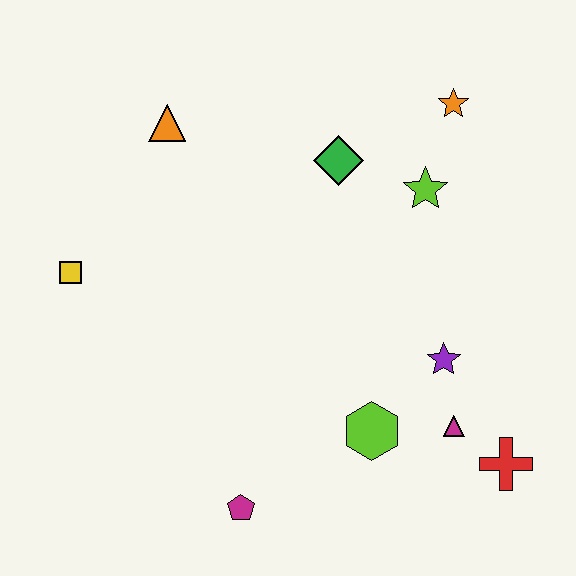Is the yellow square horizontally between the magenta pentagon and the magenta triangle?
No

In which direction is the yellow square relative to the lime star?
The yellow square is to the left of the lime star.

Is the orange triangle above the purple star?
Yes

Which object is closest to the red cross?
The magenta triangle is closest to the red cross.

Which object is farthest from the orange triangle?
The red cross is farthest from the orange triangle.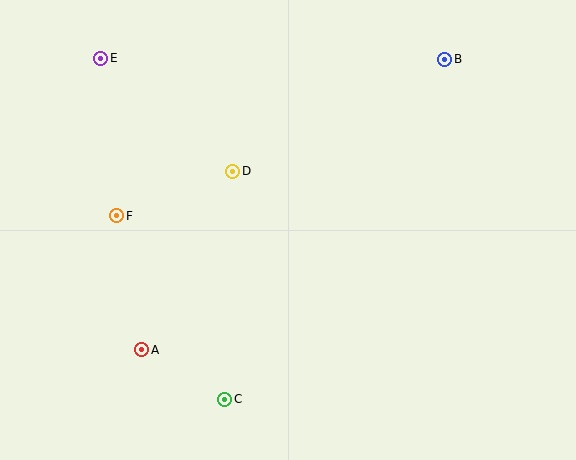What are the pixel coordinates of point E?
Point E is at (101, 58).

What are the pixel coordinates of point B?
Point B is at (445, 59).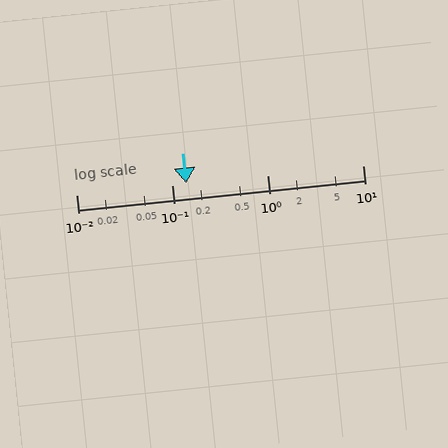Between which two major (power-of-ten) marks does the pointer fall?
The pointer is between 0.1 and 1.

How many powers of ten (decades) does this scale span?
The scale spans 3 decades, from 0.01 to 10.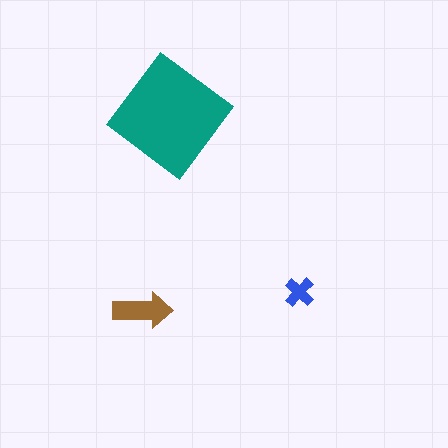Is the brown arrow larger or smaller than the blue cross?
Larger.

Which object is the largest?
The teal diamond.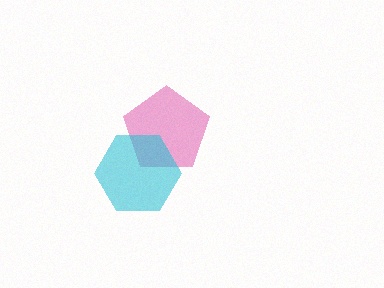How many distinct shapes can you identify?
There are 2 distinct shapes: a pink pentagon, a cyan hexagon.